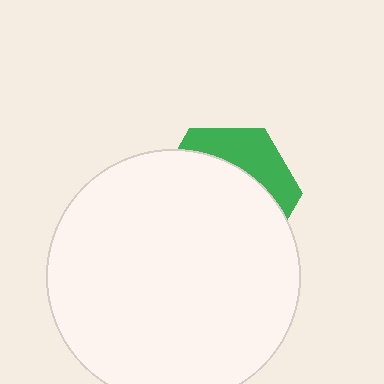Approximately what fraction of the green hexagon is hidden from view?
Roughly 70% of the green hexagon is hidden behind the white circle.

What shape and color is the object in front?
The object in front is a white circle.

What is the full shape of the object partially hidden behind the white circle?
The partially hidden object is a green hexagon.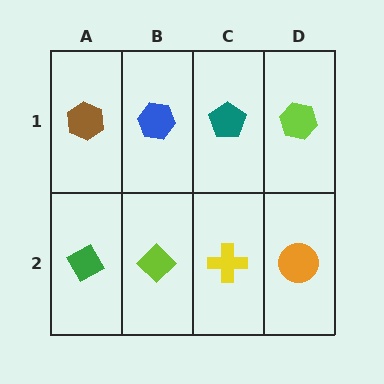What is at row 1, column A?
A brown hexagon.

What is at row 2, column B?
A lime diamond.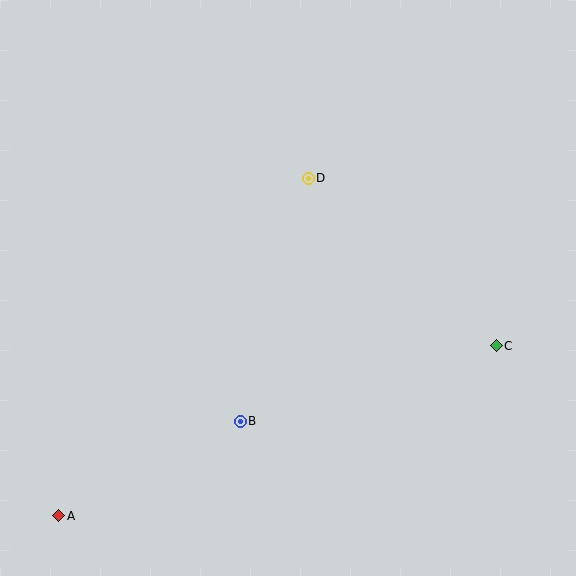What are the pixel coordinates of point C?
Point C is at (496, 346).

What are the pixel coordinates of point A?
Point A is at (59, 516).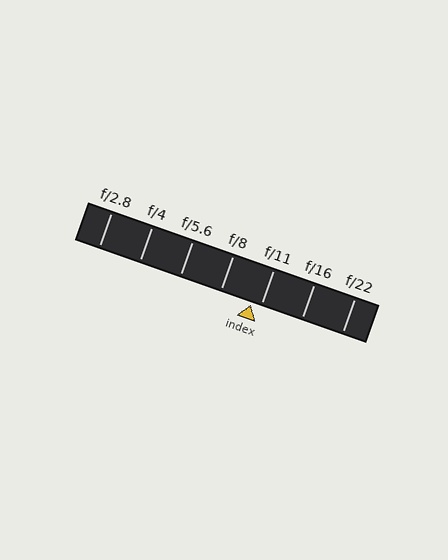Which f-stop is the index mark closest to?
The index mark is closest to f/11.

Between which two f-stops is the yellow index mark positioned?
The index mark is between f/8 and f/11.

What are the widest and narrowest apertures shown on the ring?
The widest aperture shown is f/2.8 and the narrowest is f/22.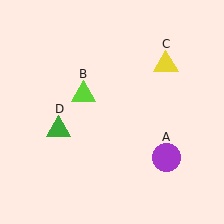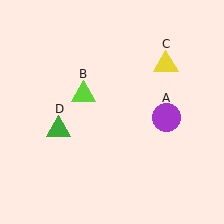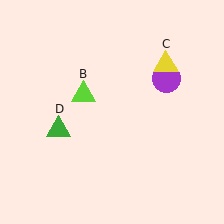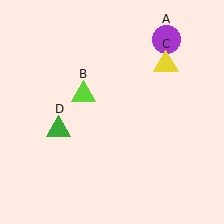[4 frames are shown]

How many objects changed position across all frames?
1 object changed position: purple circle (object A).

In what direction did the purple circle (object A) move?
The purple circle (object A) moved up.